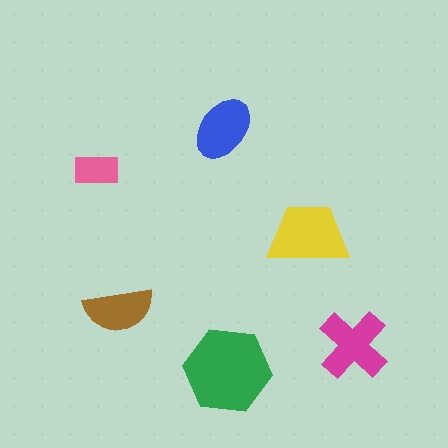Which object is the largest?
The green hexagon.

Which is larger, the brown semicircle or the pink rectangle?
The brown semicircle.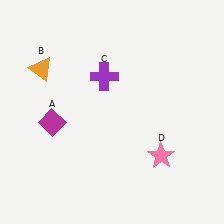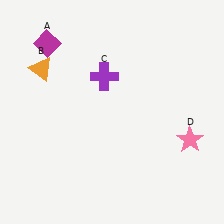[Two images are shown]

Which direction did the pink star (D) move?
The pink star (D) moved right.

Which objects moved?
The objects that moved are: the magenta diamond (A), the pink star (D).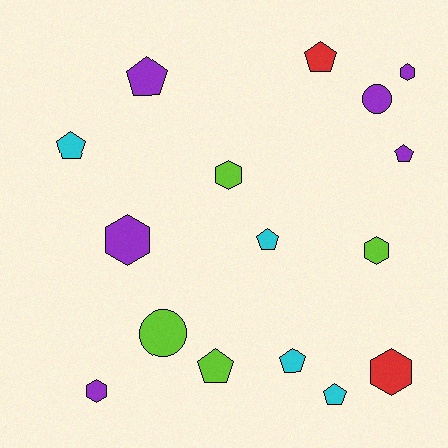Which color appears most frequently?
Purple, with 6 objects.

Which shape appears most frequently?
Pentagon, with 8 objects.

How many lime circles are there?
There is 1 lime circle.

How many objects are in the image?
There are 16 objects.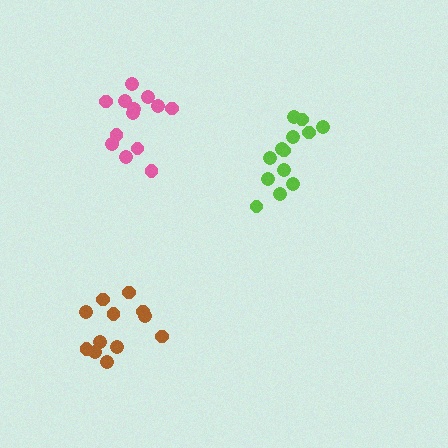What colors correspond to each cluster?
The clusters are colored: lime, pink, brown.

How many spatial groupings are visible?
There are 3 spatial groupings.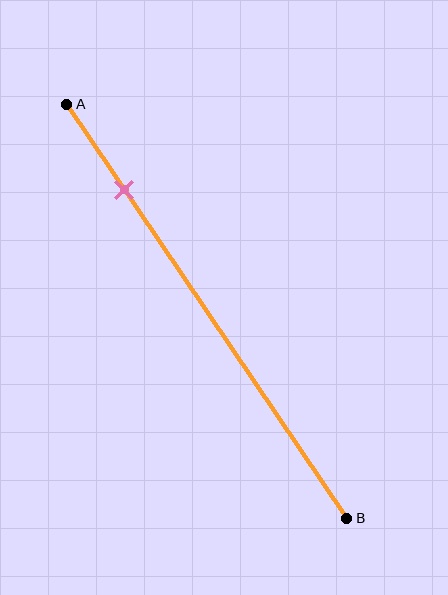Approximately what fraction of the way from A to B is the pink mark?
The pink mark is approximately 20% of the way from A to B.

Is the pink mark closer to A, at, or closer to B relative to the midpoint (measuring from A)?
The pink mark is closer to point A than the midpoint of segment AB.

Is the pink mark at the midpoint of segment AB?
No, the mark is at about 20% from A, not at the 50% midpoint.